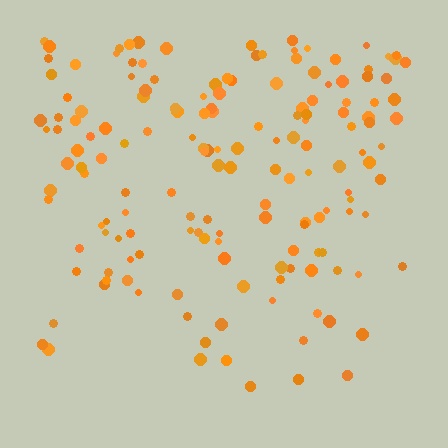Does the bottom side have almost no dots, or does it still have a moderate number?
Still a moderate number, just noticeably fewer than the top.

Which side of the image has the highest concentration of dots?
The top.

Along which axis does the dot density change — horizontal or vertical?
Vertical.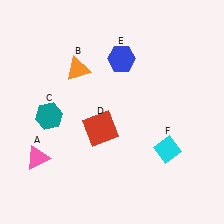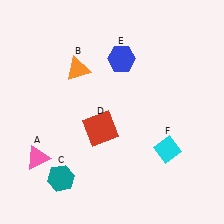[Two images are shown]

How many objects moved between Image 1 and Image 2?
1 object moved between the two images.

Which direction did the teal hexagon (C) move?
The teal hexagon (C) moved down.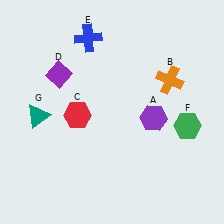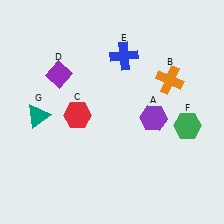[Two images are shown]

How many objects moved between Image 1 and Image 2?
1 object moved between the two images.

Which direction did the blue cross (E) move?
The blue cross (E) moved right.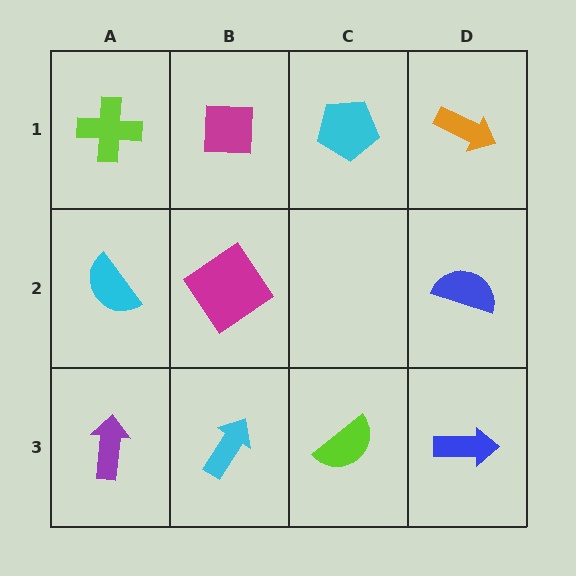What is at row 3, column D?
A blue arrow.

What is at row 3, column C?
A lime semicircle.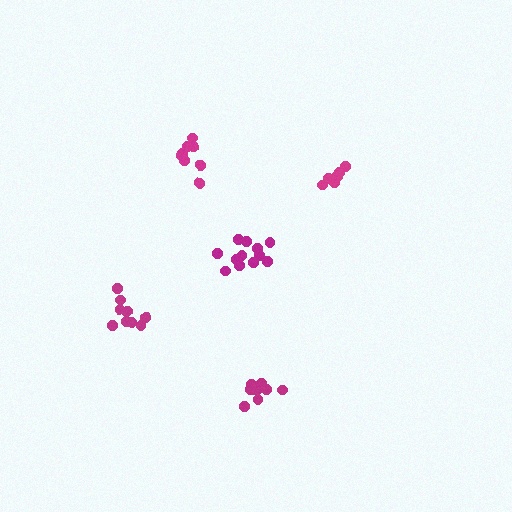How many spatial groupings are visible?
There are 5 spatial groupings.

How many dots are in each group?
Group 1: 8 dots, Group 2: 9 dots, Group 3: 9 dots, Group 4: 7 dots, Group 5: 12 dots (45 total).